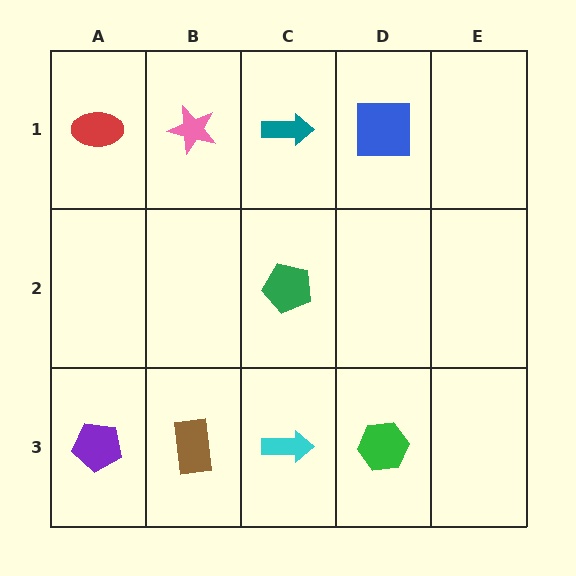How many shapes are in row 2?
1 shape.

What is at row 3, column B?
A brown rectangle.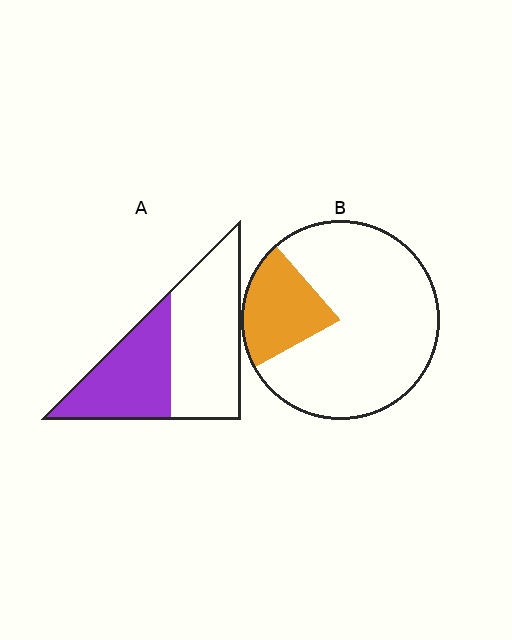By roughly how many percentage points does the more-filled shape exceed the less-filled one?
By roughly 20 percentage points (A over B).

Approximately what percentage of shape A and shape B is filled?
A is approximately 40% and B is approximately 20%.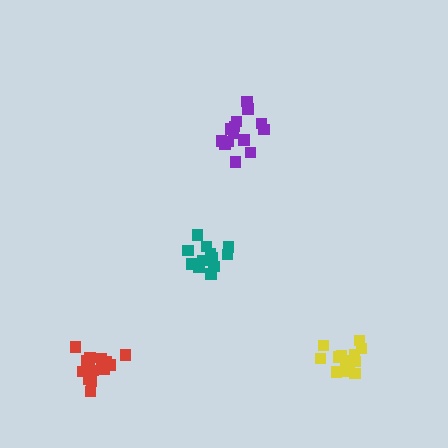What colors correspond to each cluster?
The clusters are colored: red, yellow, purple, teal.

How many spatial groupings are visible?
There are 4 spatial groupings.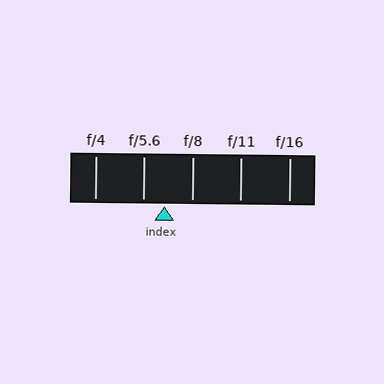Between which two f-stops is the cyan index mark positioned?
The index mark is between f/5.6 and f/8.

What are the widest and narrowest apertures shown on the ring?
The widest aperture shown is f/4 and the narrowest is f/16.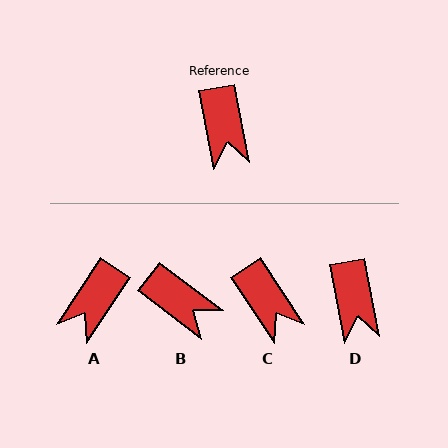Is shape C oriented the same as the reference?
No, it is off by about 22 degrees.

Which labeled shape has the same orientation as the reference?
D.